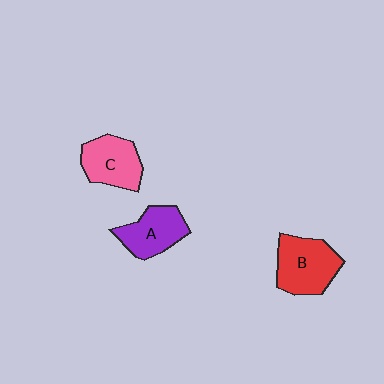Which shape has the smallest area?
Shape A (purple).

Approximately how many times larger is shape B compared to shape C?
Approximately 1.2 times.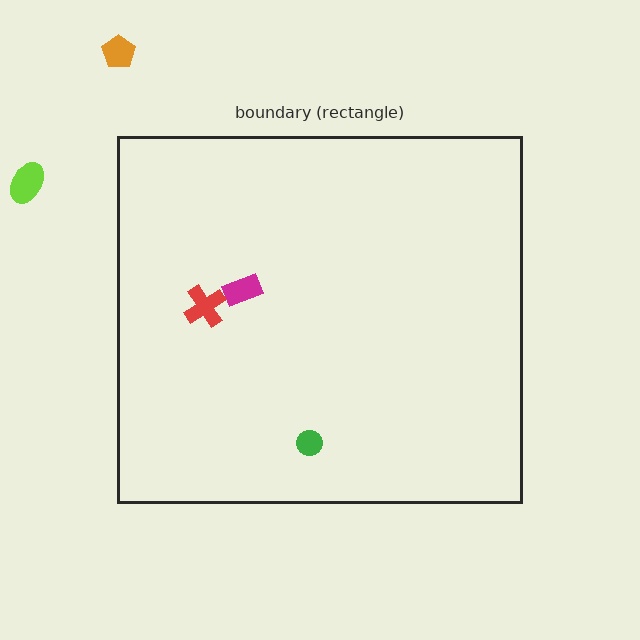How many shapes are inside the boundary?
3 inside, 2 outside.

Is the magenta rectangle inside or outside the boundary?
Inside.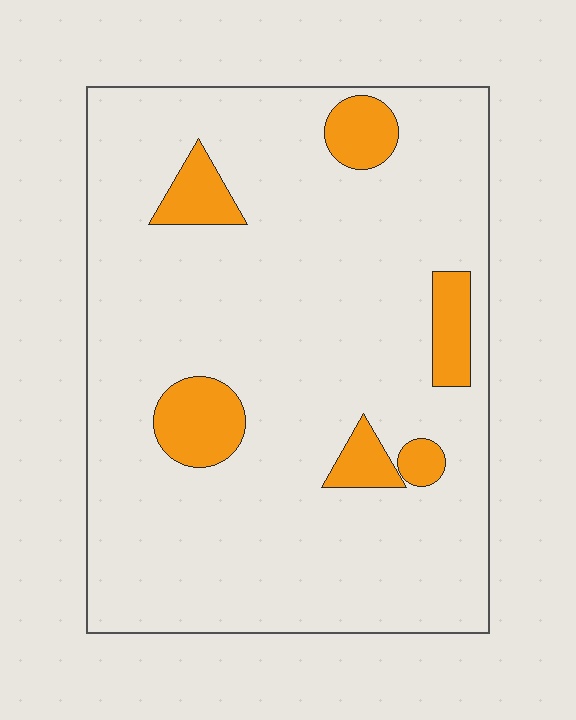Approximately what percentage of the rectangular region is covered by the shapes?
Approximately 10%.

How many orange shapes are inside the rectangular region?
6.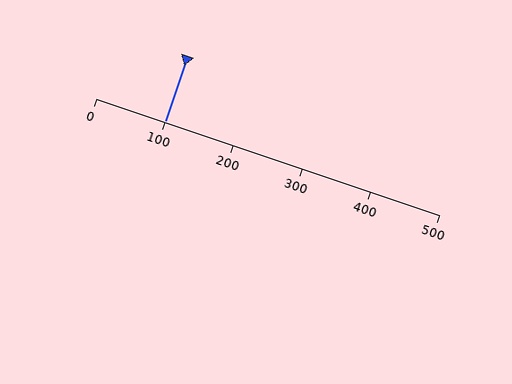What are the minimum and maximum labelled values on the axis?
The axis runs from 0 to 500.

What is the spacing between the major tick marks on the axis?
The major ticks are spaced 100 apart.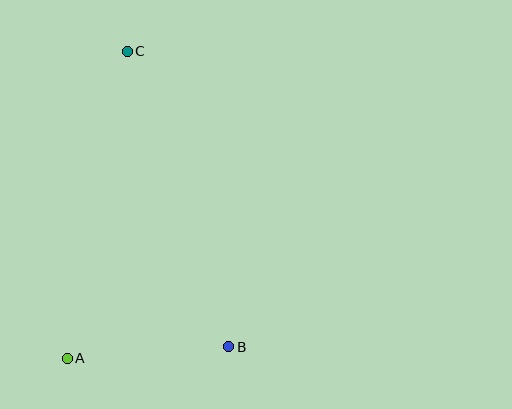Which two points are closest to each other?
Points A and B are closest to each other.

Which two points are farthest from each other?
Points A and C are farthest from each other.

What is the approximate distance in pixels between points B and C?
The distance between B and C is approximately 313 pixels.